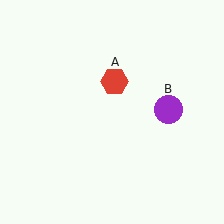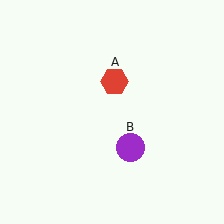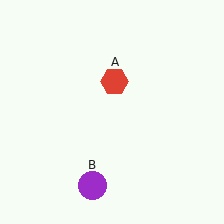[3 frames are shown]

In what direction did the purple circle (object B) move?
The purple circle (object B) moved down and to the left.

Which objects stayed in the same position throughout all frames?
Red hexagon (object A) remained stationary.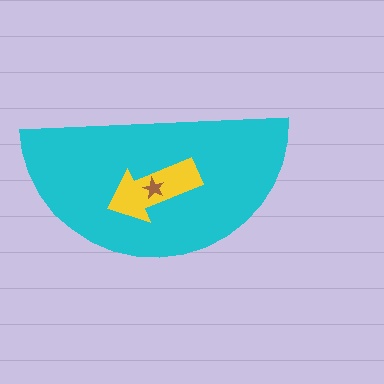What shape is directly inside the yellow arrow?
The brown star.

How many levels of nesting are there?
3.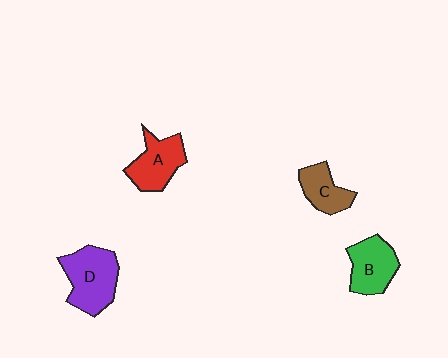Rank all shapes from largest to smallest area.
From largest to smallest: D (purple), A (red), B (green), C (brown).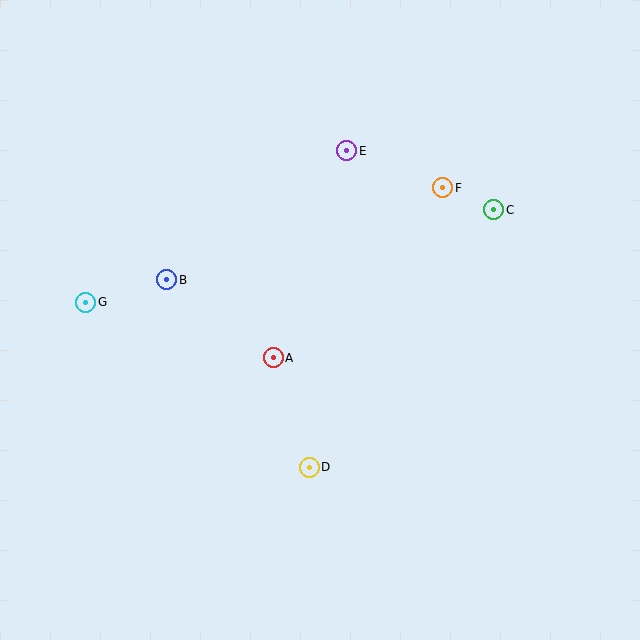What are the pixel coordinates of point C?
Point C is at (494, 210).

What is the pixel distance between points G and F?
The distance between G and F is 375 pixels.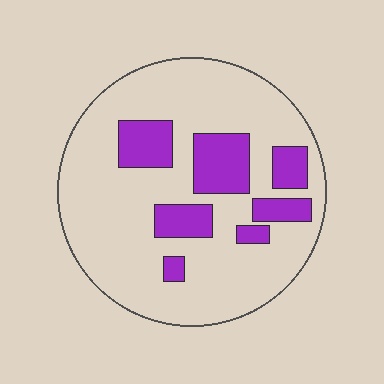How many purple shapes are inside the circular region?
7.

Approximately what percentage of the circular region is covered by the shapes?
Approximately 20%.